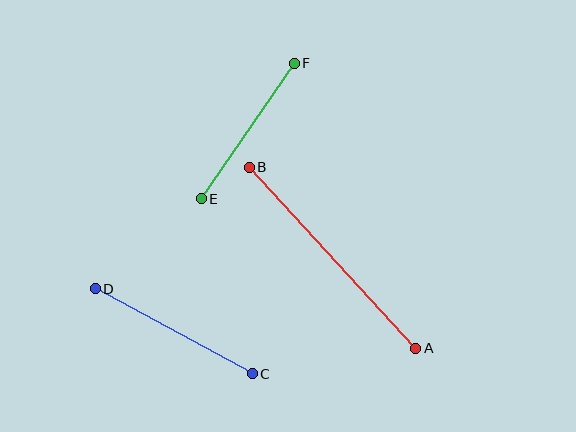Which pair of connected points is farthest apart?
Points A and B are farthest apart.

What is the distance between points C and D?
The distance is approximately 178 pixels.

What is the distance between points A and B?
The distance is approximately 246 pixels.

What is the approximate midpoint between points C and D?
The midpoint is at approximately (174, 331) pixels.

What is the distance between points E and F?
The distance is approximately 164 pixels.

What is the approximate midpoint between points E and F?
The midpoint is at approximately (248, 131) pixels.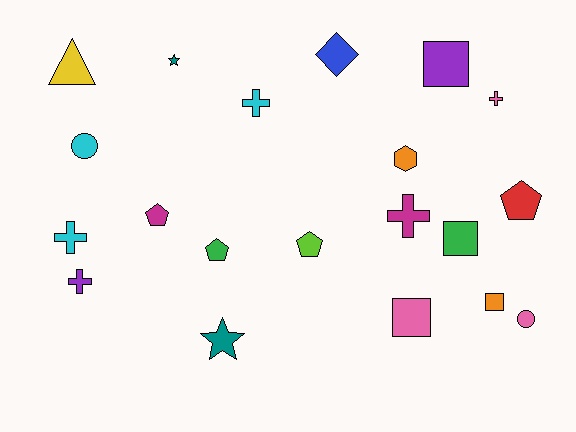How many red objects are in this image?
There is 1 red object.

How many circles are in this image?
There are 2 circles.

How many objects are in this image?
There are 20 objects.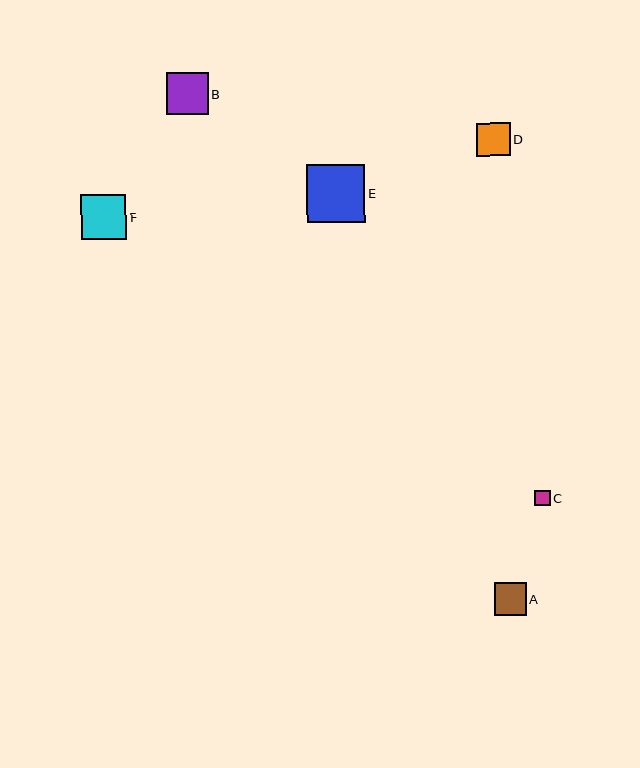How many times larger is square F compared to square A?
Square F is approximately 1.4 times the size of square A.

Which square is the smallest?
Square C is the smallest with a size of approximately 16 pixels.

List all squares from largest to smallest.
From largest to smallest: E, F, B, D, A, C.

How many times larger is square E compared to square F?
Square E is approximately 1.3 times the size of square F.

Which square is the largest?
Square E is the largest with a size of approximately 58 pixels.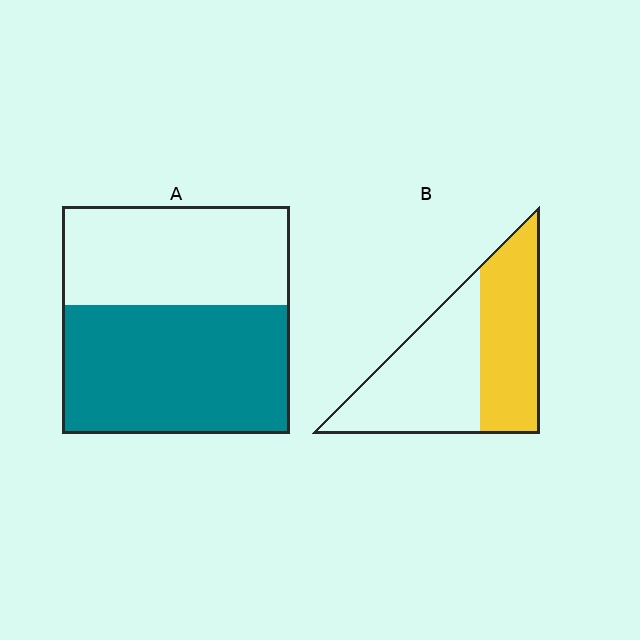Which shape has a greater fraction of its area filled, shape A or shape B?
Shape A.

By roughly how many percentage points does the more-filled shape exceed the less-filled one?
By roughly 10 percentage points (A over B).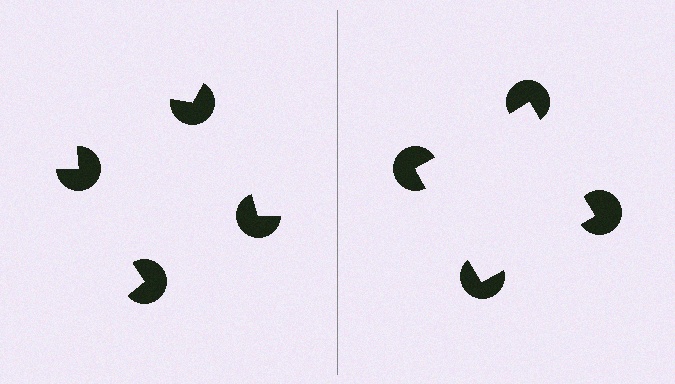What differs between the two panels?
The pac-man discs are positioned identically on both sides; only the wedge orientations differ. On the right they align to a square; on the left they are misaligned.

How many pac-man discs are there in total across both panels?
8 — 4 on each side.